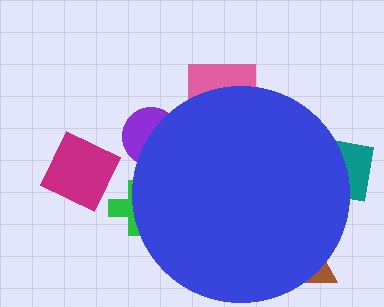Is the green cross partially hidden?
Yes, the green cross is partially hidden behind the blue circle.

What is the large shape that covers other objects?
A blue circle.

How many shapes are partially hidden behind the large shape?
5 shapes are partially hidden.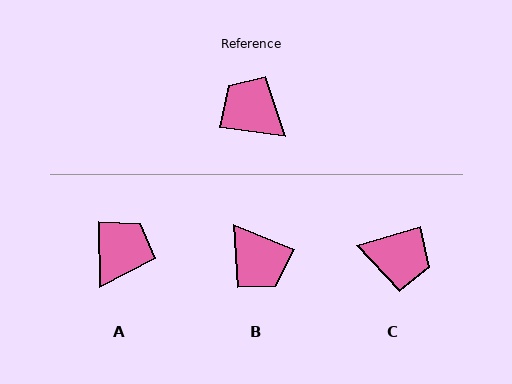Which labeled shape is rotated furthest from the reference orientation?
B, about 166 degrees away.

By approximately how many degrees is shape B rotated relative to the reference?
Approximately 166 degrees counter-clockwise.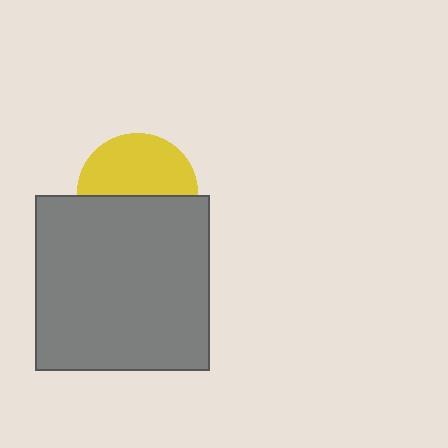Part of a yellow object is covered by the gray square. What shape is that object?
It is a circle.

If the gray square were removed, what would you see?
You would see the complete yellow circle.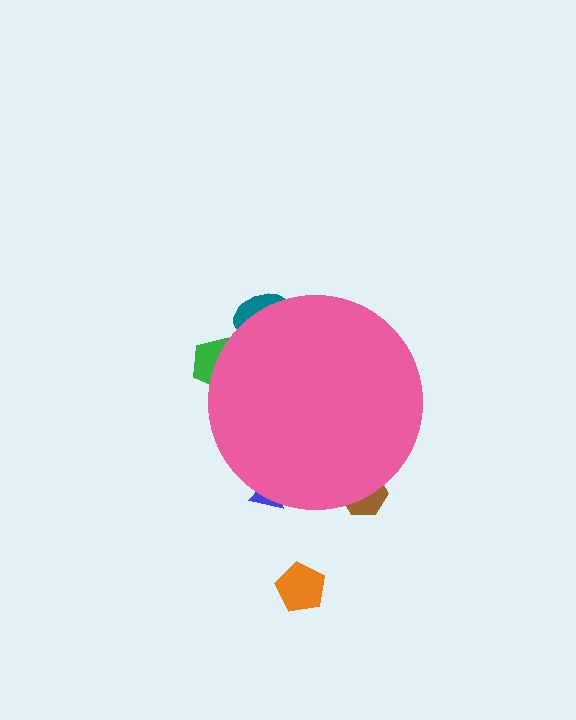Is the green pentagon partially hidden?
Yes, the green pentagon is partially hidden behind the pink circle.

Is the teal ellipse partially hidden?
Yes, the teal ellipse is partially hidden behind the pink circle.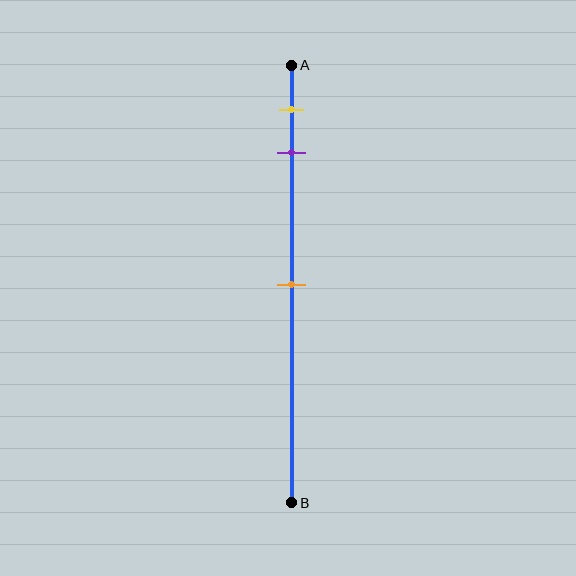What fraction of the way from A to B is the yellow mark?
The yellow mark is approximately 10% (0.1) of the way from A to B.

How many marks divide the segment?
There are 3 marks dividing the segment.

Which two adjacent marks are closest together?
The yellow and purple marks are the closest adjacent pair.